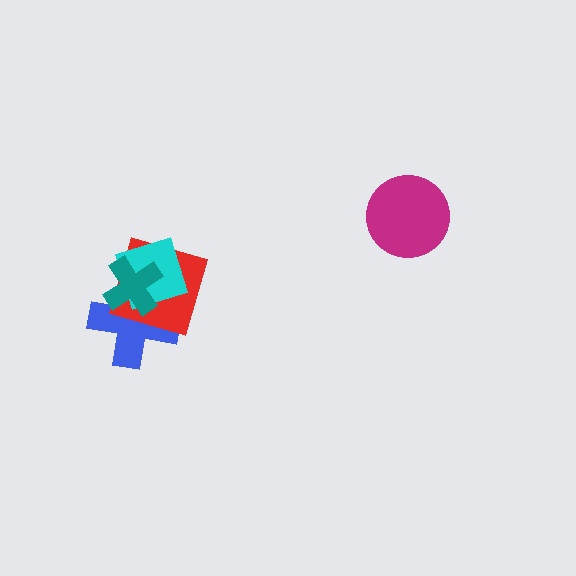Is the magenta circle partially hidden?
No, no other shape covers it.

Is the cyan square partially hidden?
Yes, it is partially covered by another shape.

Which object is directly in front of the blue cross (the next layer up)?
The red square is directly in front of the blue cross.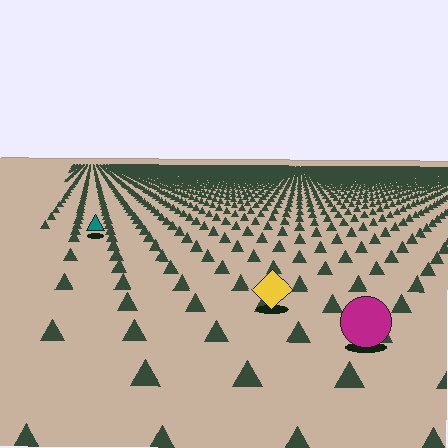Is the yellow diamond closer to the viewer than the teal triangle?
Yes. The yellow diamond is closer — you can tell from the texture gradient: the ground texture is coarser near it.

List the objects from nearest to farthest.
From nearest to farthest: the magenta circle, the yellow diamond, the teal triangle.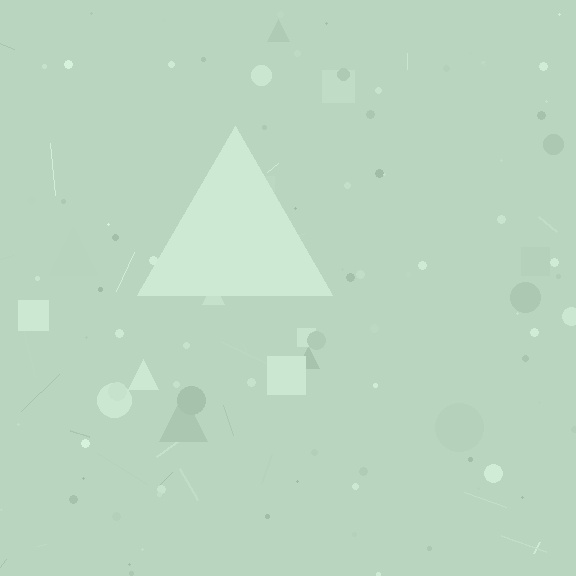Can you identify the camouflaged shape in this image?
The camouflaged shape is a triangle.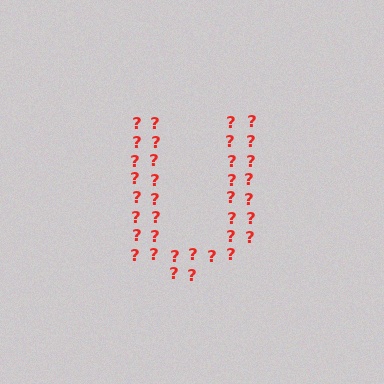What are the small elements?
The small elements are question marks.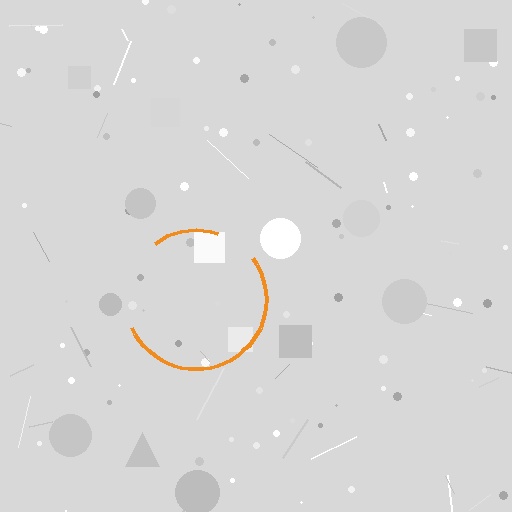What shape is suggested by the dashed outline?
The dashed outline suggests a circle.